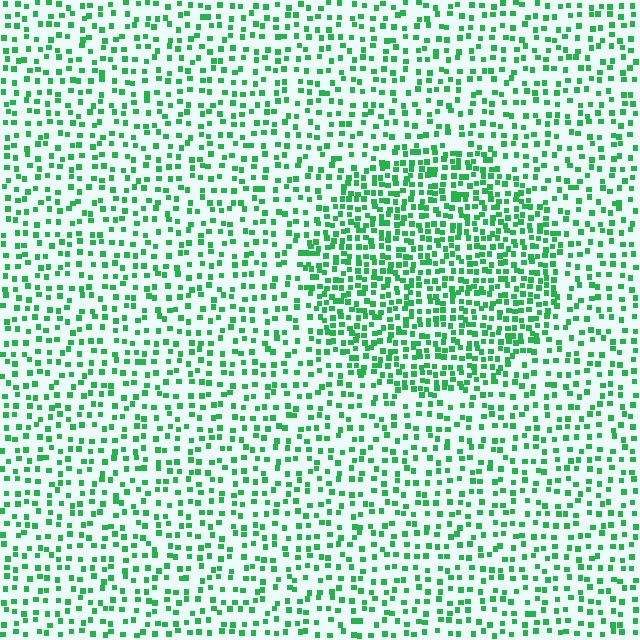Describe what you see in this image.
The image contains small green elements arranged at two different densities. A circle-shaped region is visible where the elements are more densely packed than the surrounding area.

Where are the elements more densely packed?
The elements are more densely packed inside the circle boundary.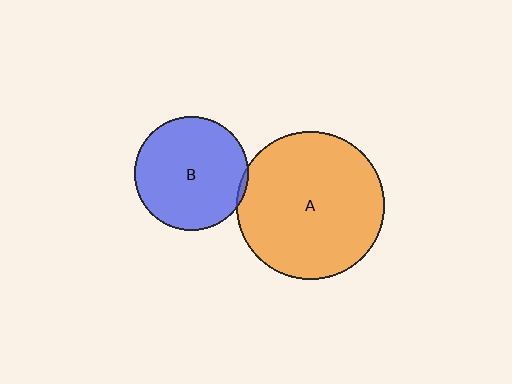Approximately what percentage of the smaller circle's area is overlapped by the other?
Approximately 5%.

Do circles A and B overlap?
Yes.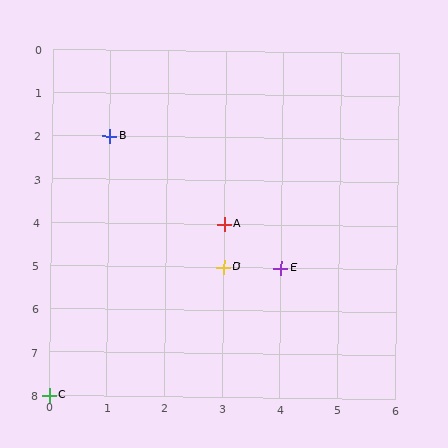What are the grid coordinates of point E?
Point E is at grid coordinates (4, 5).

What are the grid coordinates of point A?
Point A is at grid coordinates (3, 4).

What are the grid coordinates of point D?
Point D is at grid coordinates (3, 5).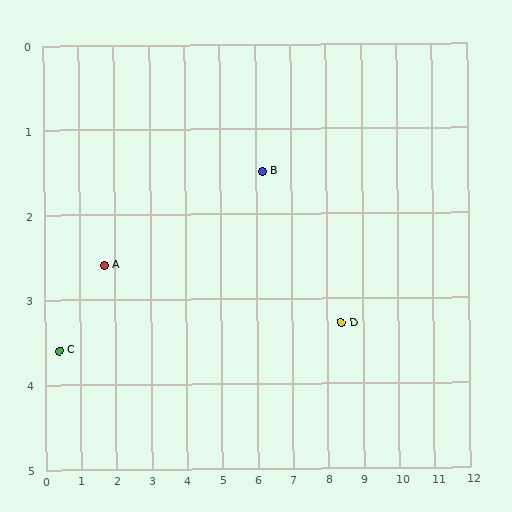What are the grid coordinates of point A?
Point A is at approximately (1.7, 2.6).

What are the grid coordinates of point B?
Point B is at approximately (6.2, 1.5).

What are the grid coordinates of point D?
Point D is at approximately (8.4, 3.3).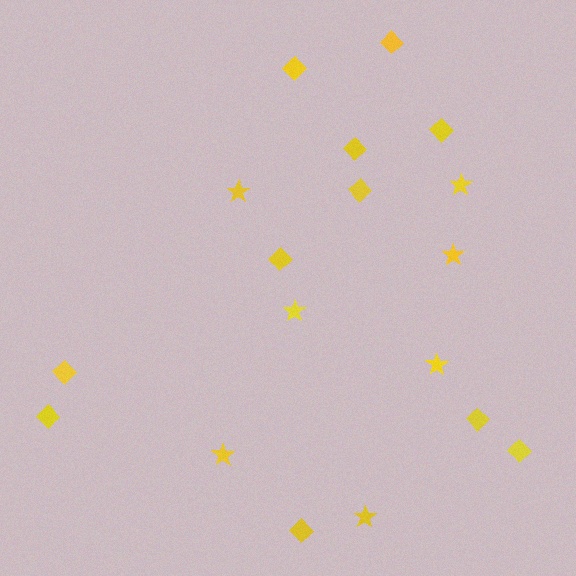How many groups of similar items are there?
There are 2 groups: one group of diamonds (11) and one group of stars (7).